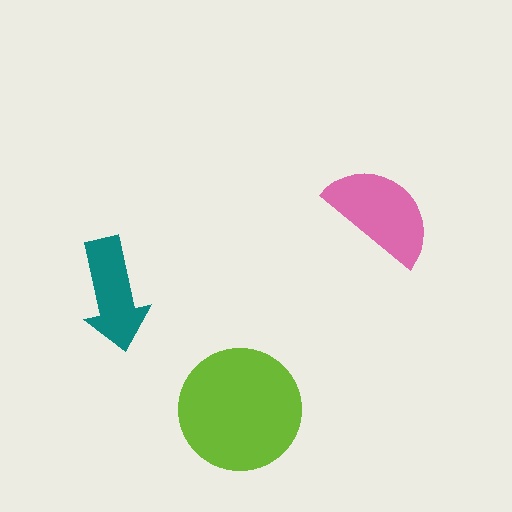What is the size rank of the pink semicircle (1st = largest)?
2nd.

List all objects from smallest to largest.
The teal arrow, the pink semicircle, the lime circle.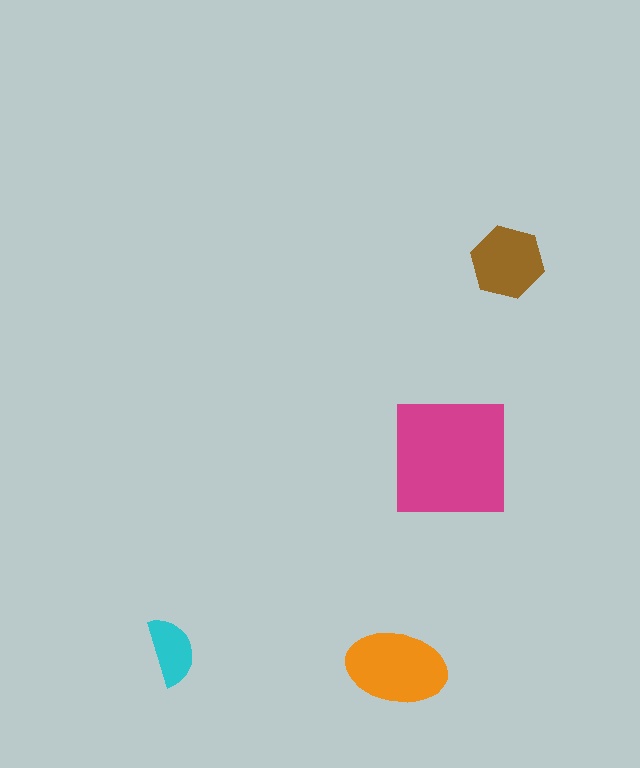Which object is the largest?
The magenta square.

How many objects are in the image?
There are 4 objects in the image.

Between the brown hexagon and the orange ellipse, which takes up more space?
The orange ellipse.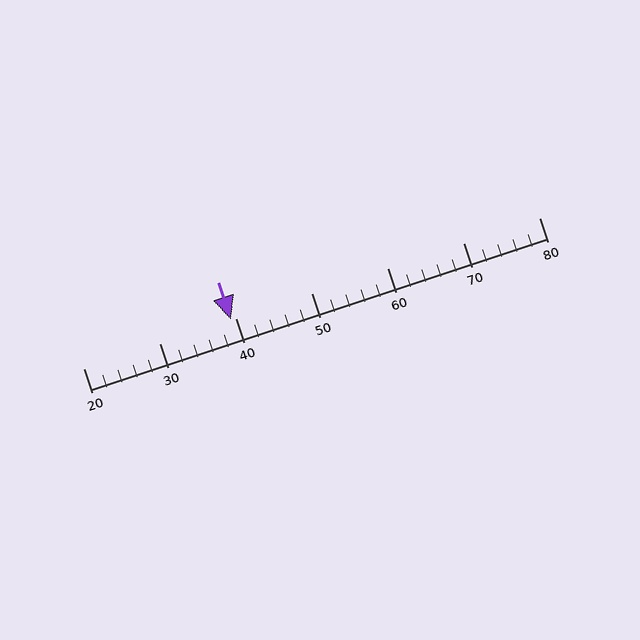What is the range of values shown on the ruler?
The ruler shows values from 20 to 80.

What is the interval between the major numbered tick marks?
The major tick marks are spaced 10 units apart.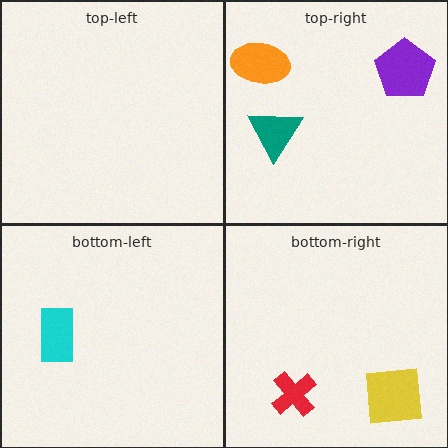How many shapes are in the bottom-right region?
2.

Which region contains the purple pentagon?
The top-right region.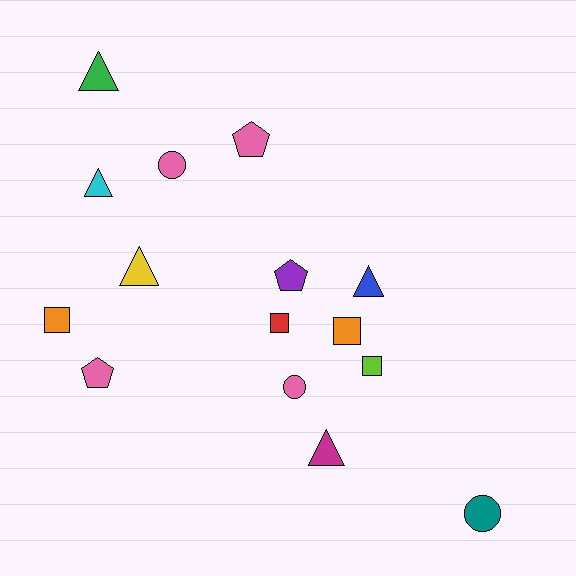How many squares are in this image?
There are 4 squares.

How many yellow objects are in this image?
There is 1 yellow object.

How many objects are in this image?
There are 15 objects.